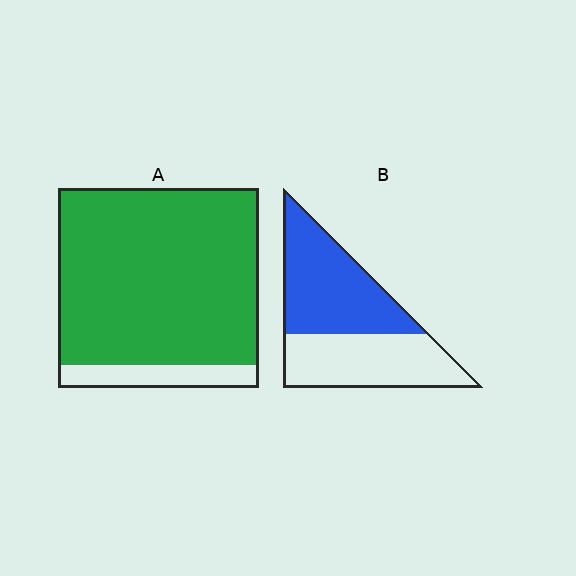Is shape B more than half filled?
Roughly half.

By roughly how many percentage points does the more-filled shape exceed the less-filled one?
By roughly 35 percentage points (A over B).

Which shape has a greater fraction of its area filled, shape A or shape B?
Shape A.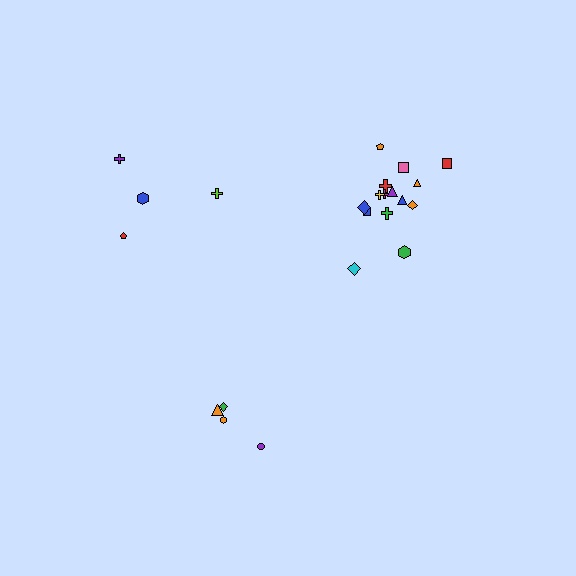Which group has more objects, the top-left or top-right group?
The top-right group.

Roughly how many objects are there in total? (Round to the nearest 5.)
Roughly 25 objects in total.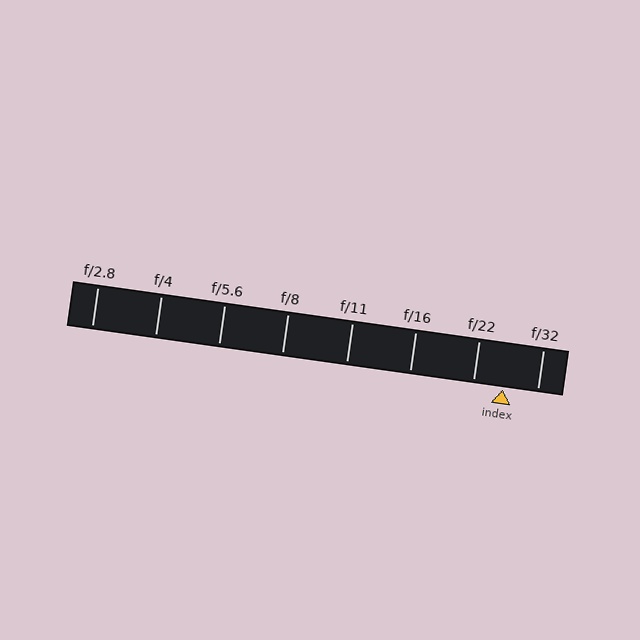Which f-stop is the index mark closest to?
The index mark is closest to f/22.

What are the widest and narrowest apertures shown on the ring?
The widest aperture shown is f/2.8 and the narrowest is f/32.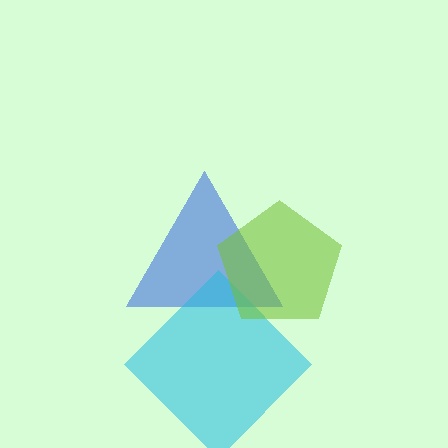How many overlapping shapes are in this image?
There are 3 overlapping shapes in the image.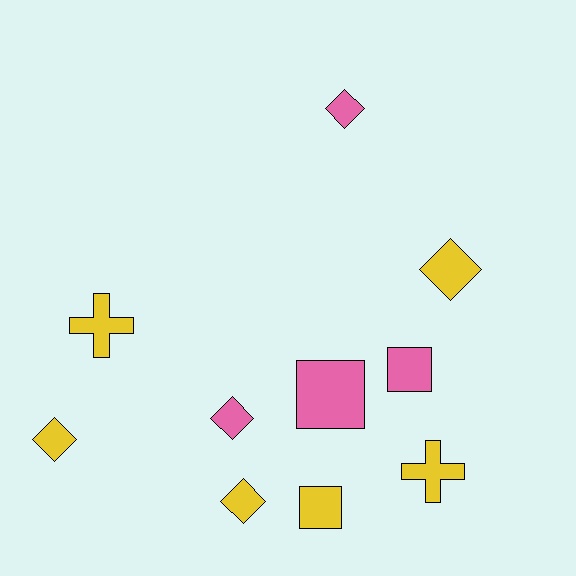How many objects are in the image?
There are 10 objects.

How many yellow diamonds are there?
There are 3 yellow diamonds.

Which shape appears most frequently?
Diamond, with 5 objects.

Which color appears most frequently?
Yellow, with 6 objects.